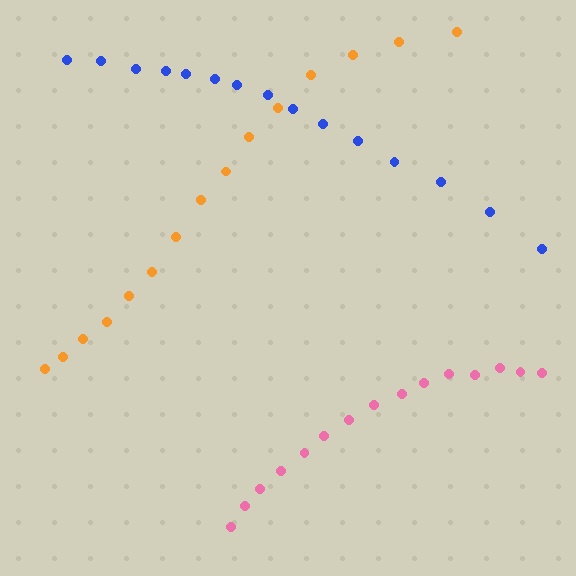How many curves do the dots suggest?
There are 3 distinct paths.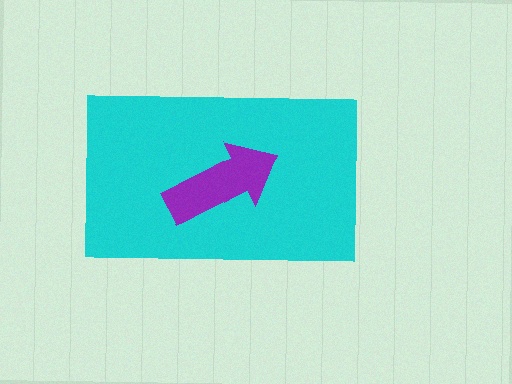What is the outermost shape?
The cyan rectangle.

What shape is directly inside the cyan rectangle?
The purple arrow.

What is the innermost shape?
The purple arrow.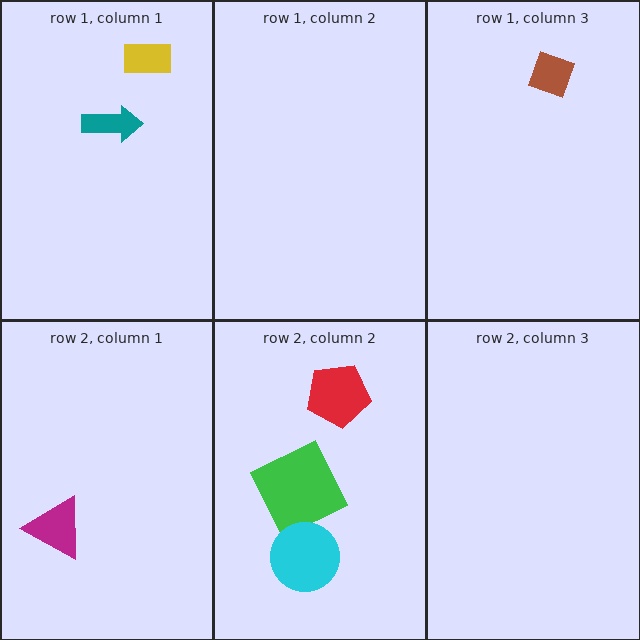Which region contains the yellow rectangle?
The row 1, column 1 region.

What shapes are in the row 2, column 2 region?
The green square, the red pentagon, the cyan circle.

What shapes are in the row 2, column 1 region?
The magenta triangle.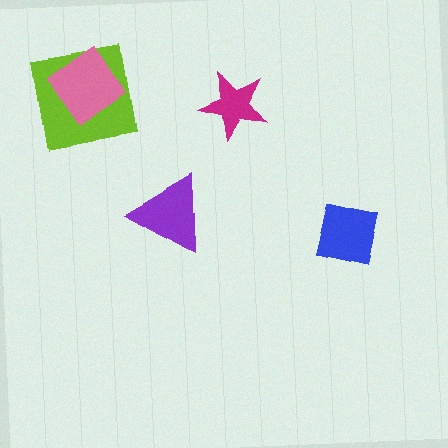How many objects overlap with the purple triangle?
0 objects overlap with the purple triangle.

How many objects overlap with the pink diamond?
1 object overlaps with the pink diamond.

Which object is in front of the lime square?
The pink diamond is in front of the lime square.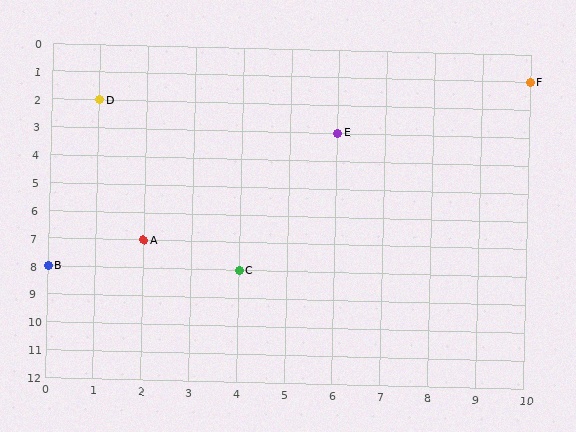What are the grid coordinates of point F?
Point F is at grid coordinates (10, 1).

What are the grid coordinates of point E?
Point E is at grid coordinates (6, 3).